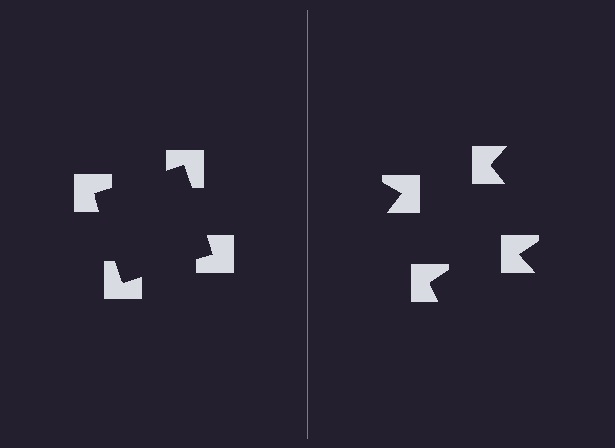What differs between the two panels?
The notched squares are positioned identically on both sides; only the wedge orientations differ. On the left they align to a square; on the right they are misaligned.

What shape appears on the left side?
An illusory square.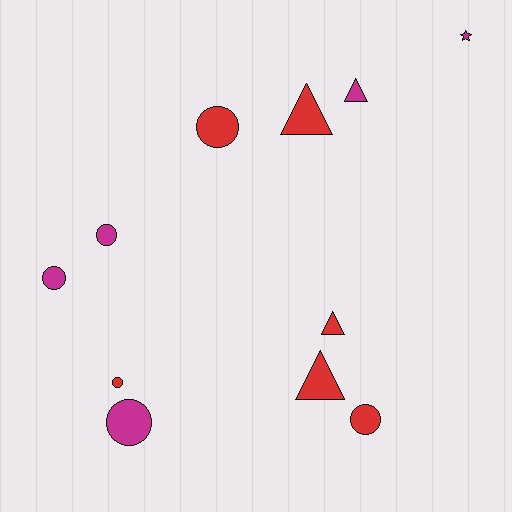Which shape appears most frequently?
Circle, with 6 objects.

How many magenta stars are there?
There is 1 magenta star.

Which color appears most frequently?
Red, with 6 objects.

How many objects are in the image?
There are 11 objects.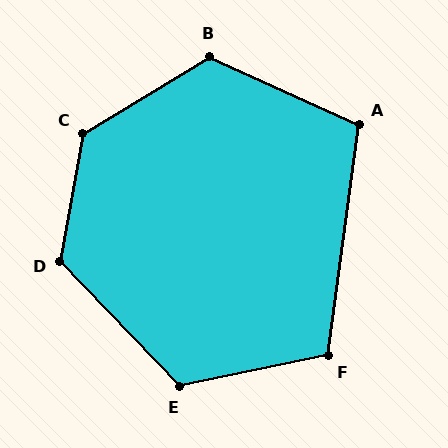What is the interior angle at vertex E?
Approximately 122 degrees (obtuse).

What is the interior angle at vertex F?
Approximately 109 degrees (obtuse).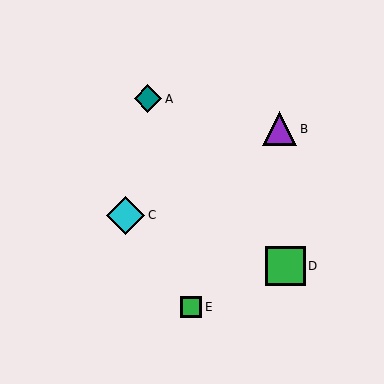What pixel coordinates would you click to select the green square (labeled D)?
Click at (286, 266) to select the green square D.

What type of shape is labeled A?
Shape A is a teal diamond.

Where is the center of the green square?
The center of the green square is at (191, 307).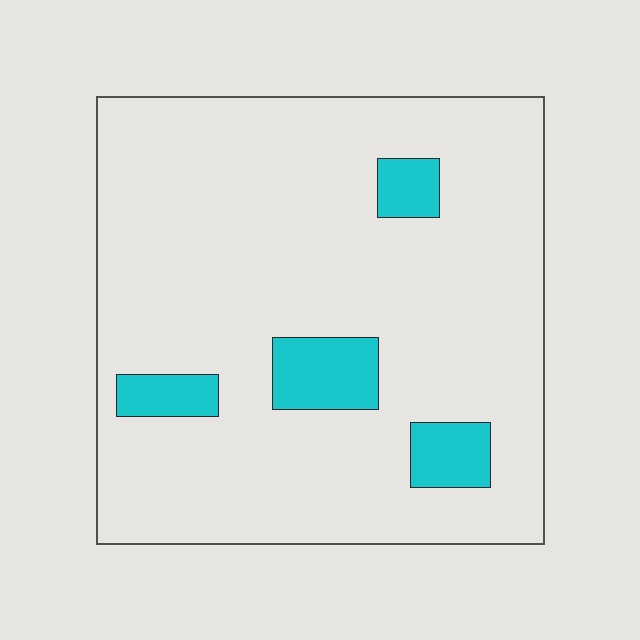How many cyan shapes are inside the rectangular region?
4.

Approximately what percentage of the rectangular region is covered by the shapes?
Approximately 10%.